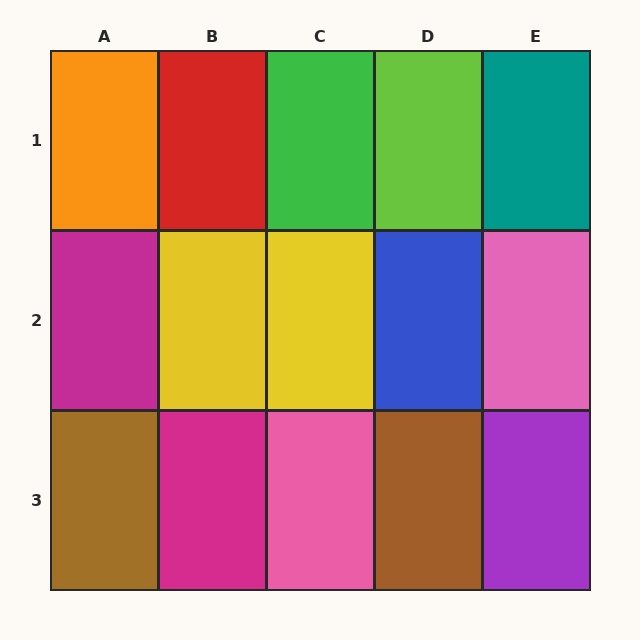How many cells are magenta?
2 cells are magenta.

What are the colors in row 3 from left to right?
Brown, magenta, pink, brown, purple.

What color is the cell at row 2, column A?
Magenta.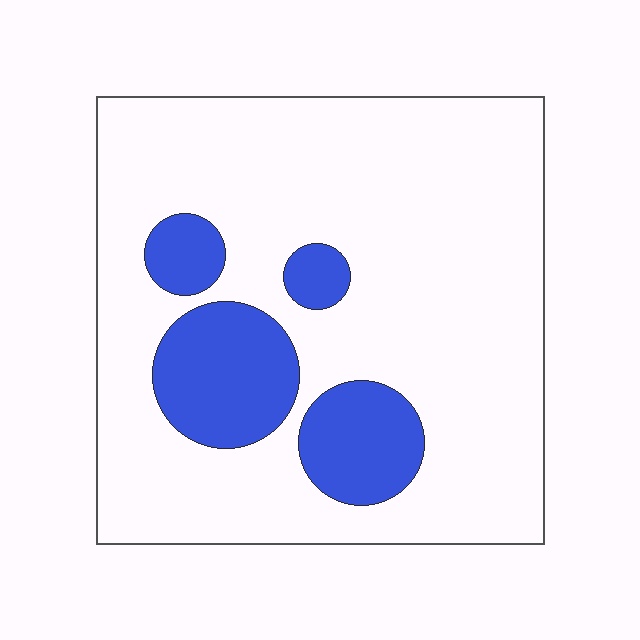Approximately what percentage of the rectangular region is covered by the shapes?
Approximately 20%.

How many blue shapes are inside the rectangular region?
4.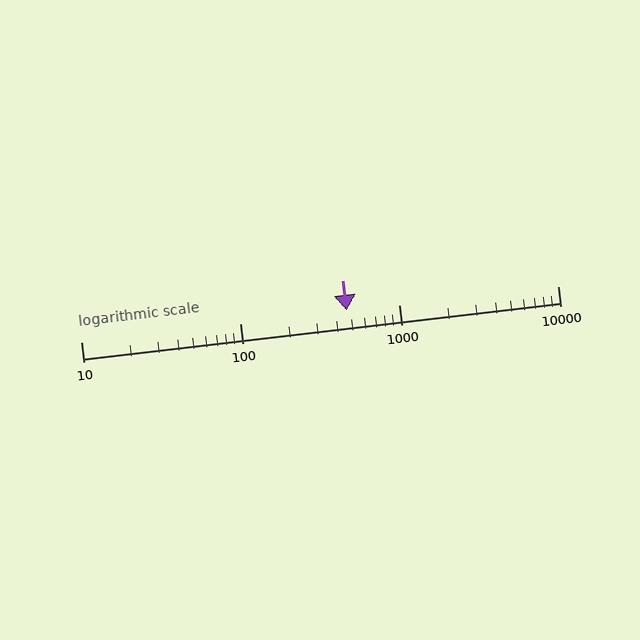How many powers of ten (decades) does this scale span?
The scale spans 3 decades, from 10 to 10000.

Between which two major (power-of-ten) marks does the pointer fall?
The pointer is between 100 and 1000.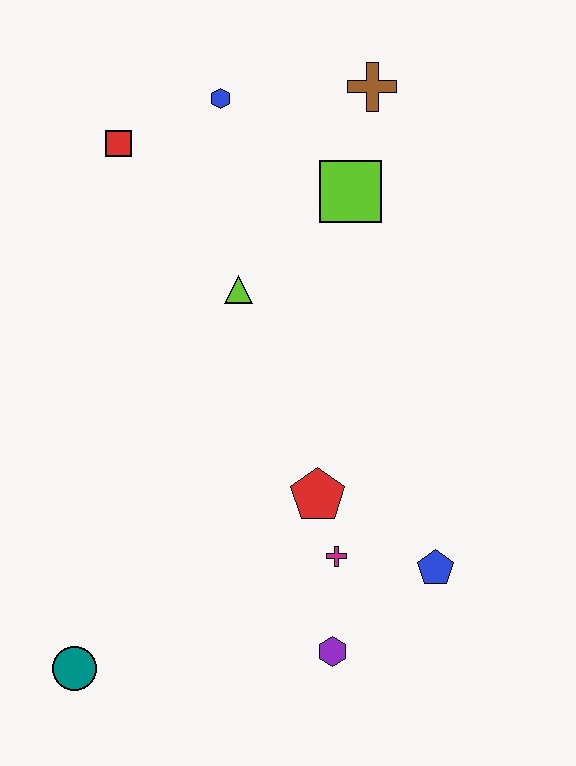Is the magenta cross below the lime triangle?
Yes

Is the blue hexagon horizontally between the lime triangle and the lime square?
No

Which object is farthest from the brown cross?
The teal circle is farthest from the brown cross.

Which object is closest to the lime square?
The brown cross is closest to the lime square.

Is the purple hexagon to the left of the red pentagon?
No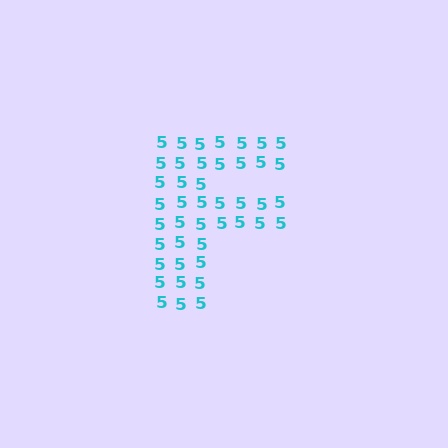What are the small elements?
The small elements are digit 5's.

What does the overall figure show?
The overall figure shows the letter F.